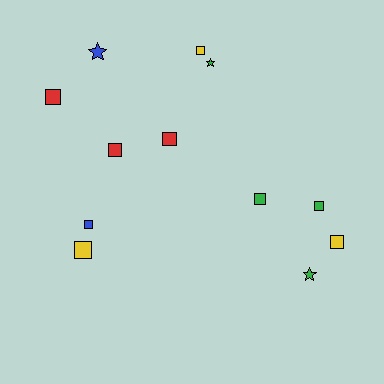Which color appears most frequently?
Green, with 4 objects.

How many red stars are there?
There are no red stars.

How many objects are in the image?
There are 12 objects.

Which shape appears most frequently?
Square, with 9 objects.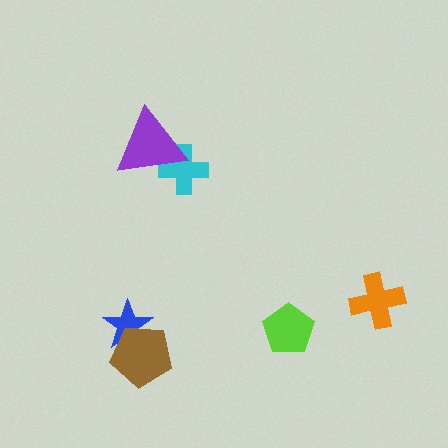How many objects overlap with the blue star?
1 object overlaps with the blue star.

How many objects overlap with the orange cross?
0 objects overlap with the orange cross.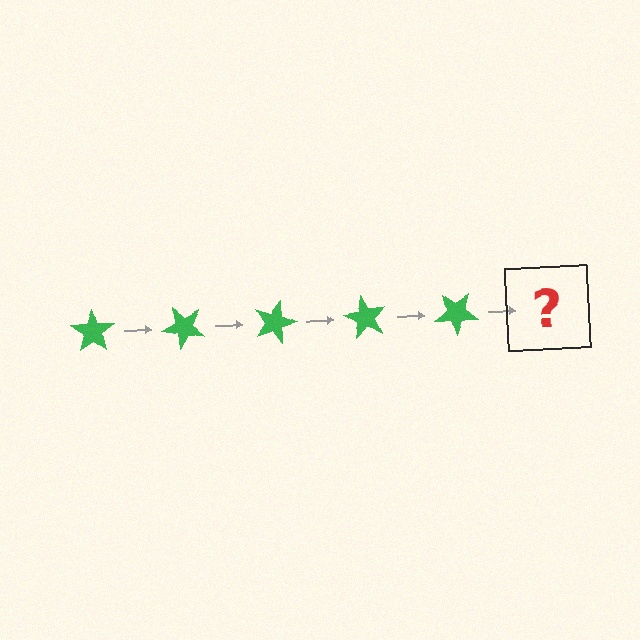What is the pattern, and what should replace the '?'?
The pattern is that the star rotates 45 degrees each step. The '?' should be a green star rotated 225 degrees.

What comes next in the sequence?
The next element should be a green star rotated 225 degrees.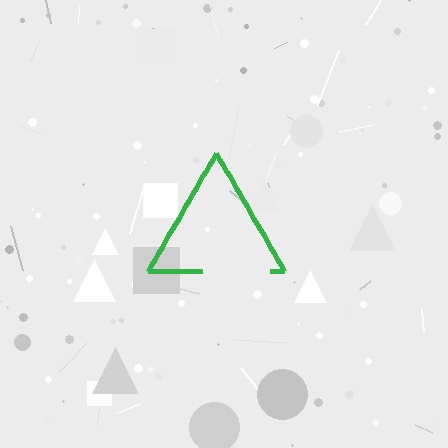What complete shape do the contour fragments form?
The contour fragments form a triangle.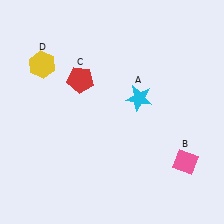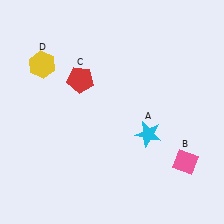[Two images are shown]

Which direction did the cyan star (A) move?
The cyan star (A) moved down.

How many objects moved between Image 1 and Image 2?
1 object moved between the two images.